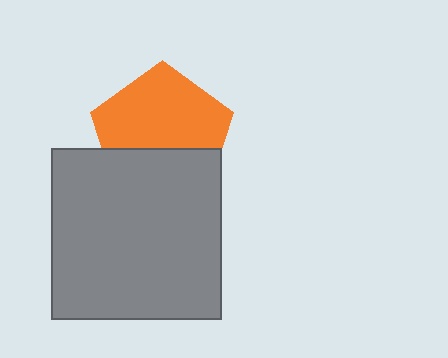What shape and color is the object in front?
The object in front is a gray square.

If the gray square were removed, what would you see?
You would see the complete orange pentagon.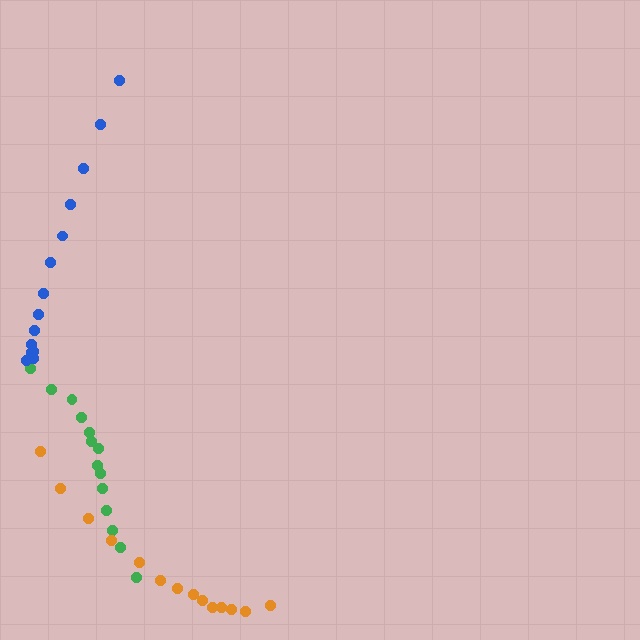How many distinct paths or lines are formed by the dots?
There are 3 distinct paths.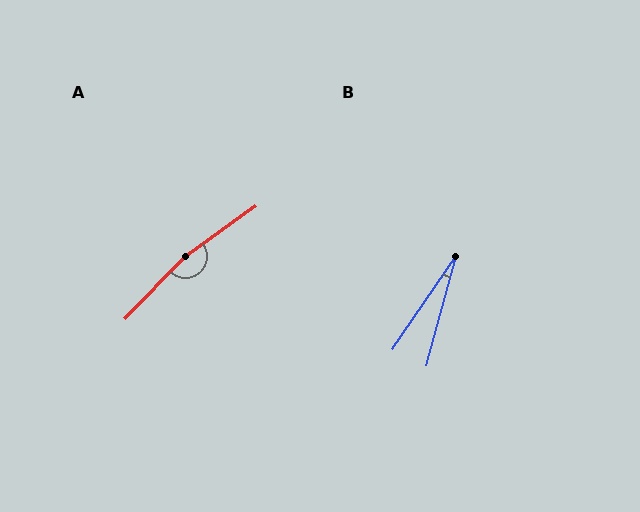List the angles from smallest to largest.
B (19°), A (170°).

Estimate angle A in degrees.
Approximately 170 degrees.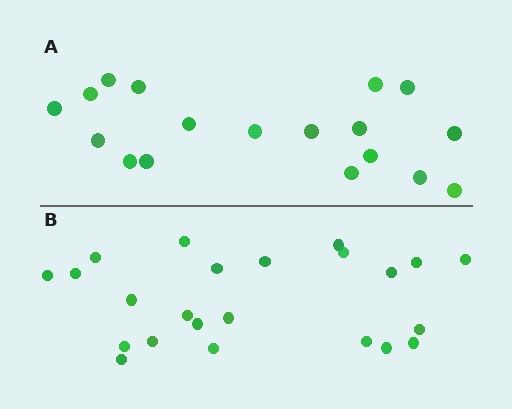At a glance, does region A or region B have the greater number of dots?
Region B (the bottom region) has more dots.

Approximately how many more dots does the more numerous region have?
Region B has about 5 more dots than region A.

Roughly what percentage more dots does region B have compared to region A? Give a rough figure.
About 30% more.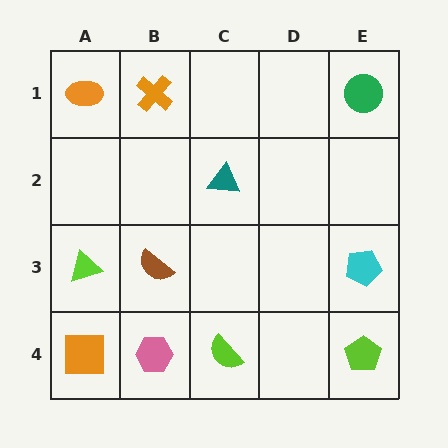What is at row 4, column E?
A lime pentagon.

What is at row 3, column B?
A brown semicircle.